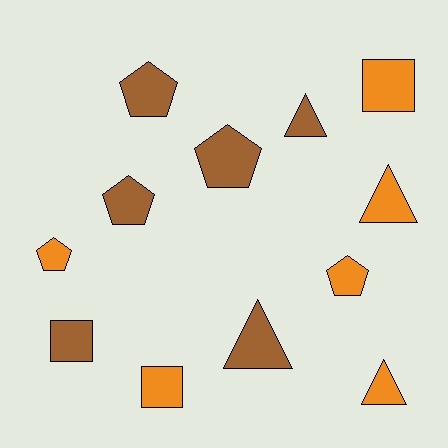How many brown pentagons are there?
There are 3 brown pentagons.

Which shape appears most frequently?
Pentagon, with 5 objects.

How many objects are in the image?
There are 12 objects.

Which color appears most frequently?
Brown, with 6 objects.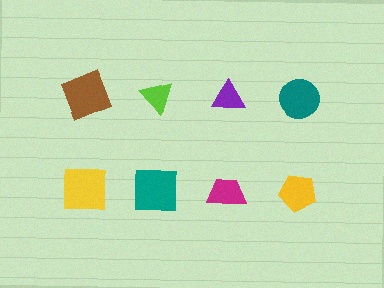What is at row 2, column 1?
A yellow square.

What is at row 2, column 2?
A teal square.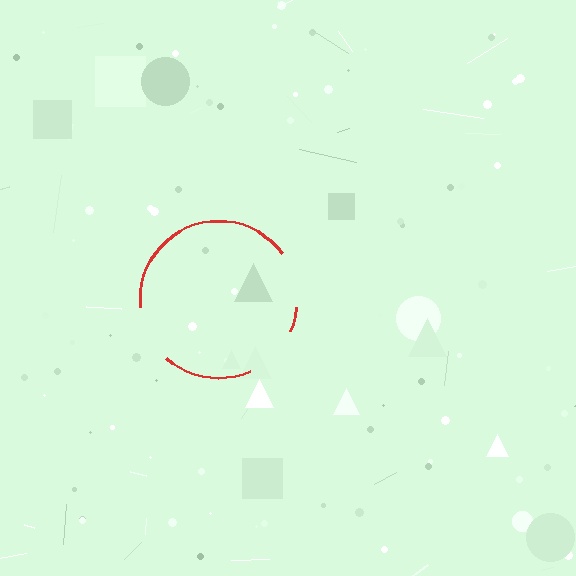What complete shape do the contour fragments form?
The contour fragments form a circle.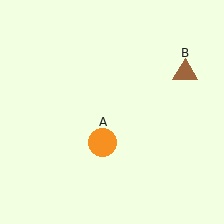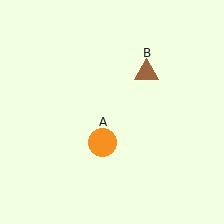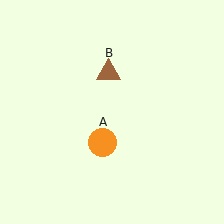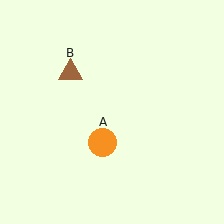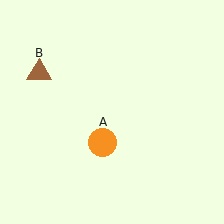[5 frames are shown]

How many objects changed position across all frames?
1 object changed position: brown triangle (object B).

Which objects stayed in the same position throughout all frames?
Orange circle (object A) remained stationary.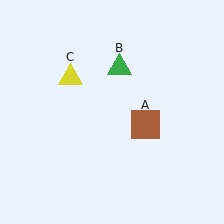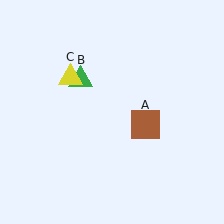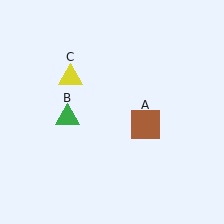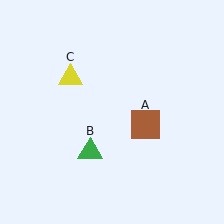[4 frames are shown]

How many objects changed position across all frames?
1 object changed position: green triangle (object B).